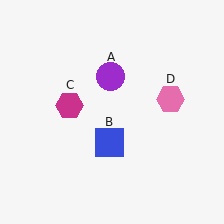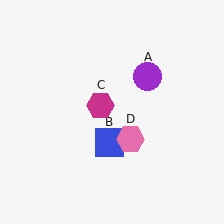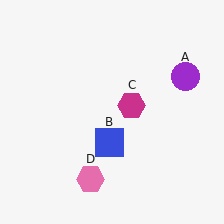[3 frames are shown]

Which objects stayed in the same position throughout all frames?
Blue square (object B) remained stationary.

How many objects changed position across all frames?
3 objects changed position: purple circle (object A), magenta hexagon (object C), pink hexagon (object D).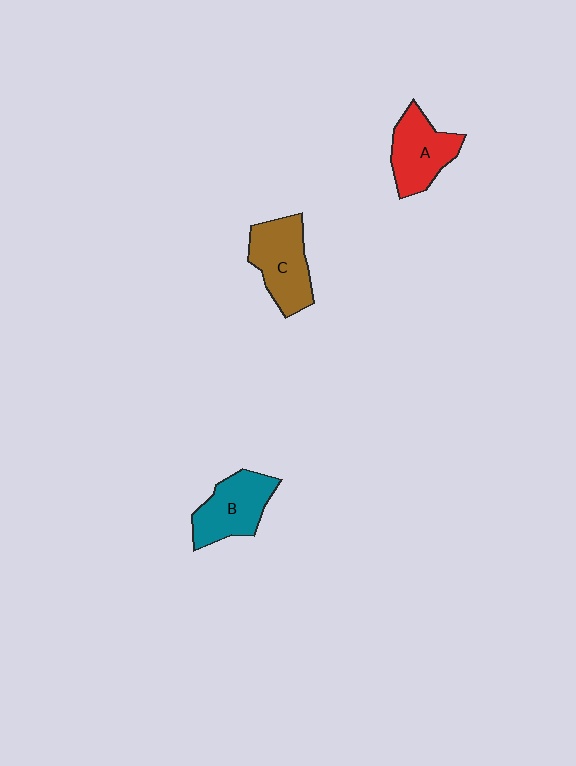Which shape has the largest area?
Shape C (brown).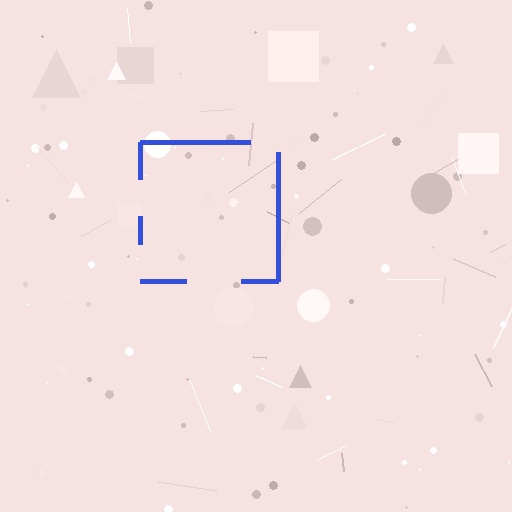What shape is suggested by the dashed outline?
The dashed outline suggests a square.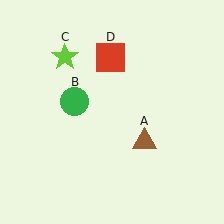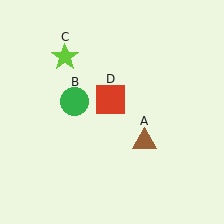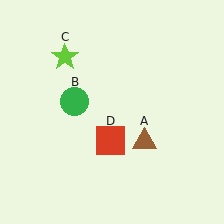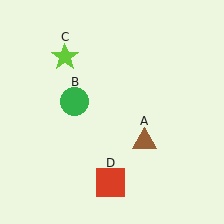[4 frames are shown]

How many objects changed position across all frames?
1 object changed position: red square (object D).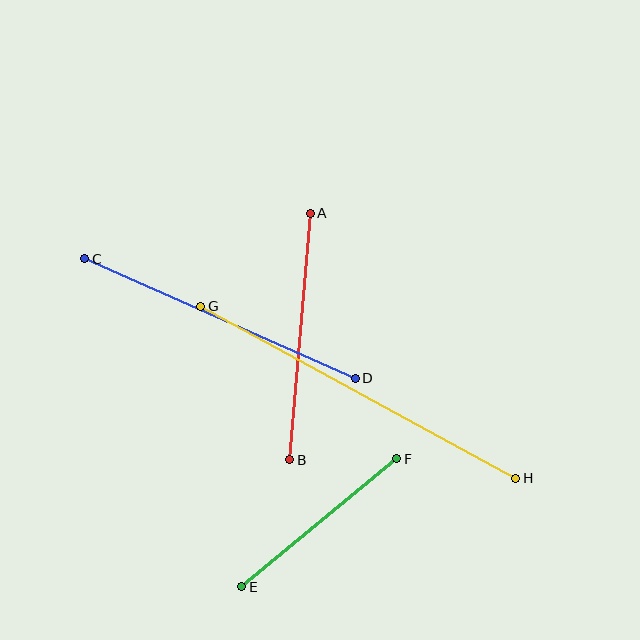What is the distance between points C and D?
The distance is approximately 296 pixels.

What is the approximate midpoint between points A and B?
The midpoint is at approximately (300, 336) pixels.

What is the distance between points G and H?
The distance is approximately 359 pixels.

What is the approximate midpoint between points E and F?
The midpoint is at approximately (319, 523) pixels.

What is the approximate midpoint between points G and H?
The midpoint is at approximately (358, 392) pixels.